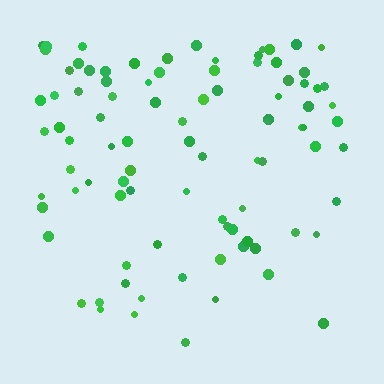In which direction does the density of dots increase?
From bottom to top, with the top side densest.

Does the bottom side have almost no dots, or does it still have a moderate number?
Still a moderate number, just noticeably fewer than the top.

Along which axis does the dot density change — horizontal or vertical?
Vertical.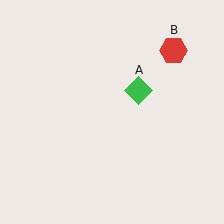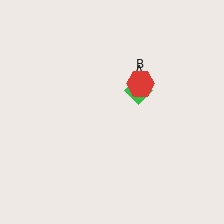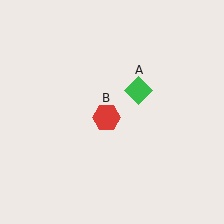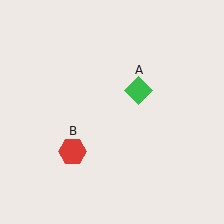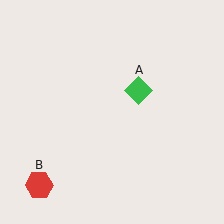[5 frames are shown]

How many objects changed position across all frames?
1 object changed position: red hexagon (object B).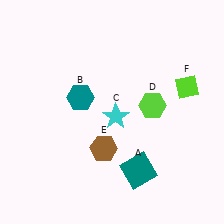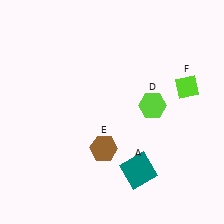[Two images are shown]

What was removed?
The cyan star (C), the teal hexagon (B) were removed in Image 2.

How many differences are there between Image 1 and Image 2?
There are 2 differences between the two images.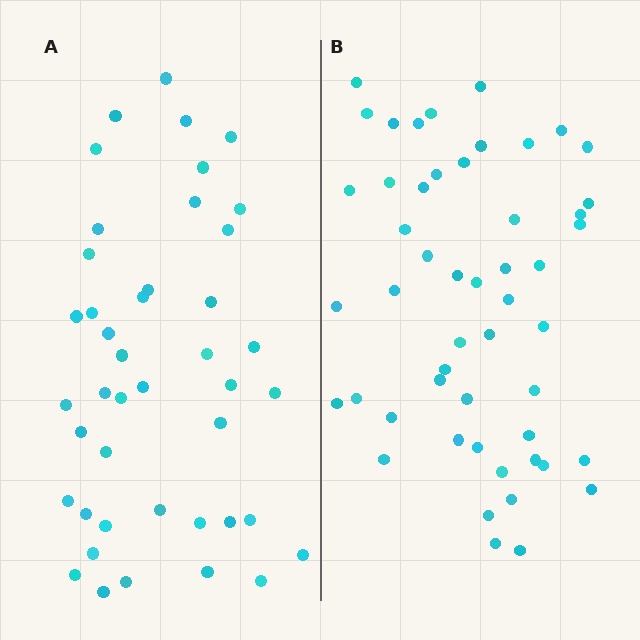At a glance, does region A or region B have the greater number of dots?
Region B (the right region) has more dots.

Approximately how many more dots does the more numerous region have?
Region B has roughly 8 or so more dots than region A.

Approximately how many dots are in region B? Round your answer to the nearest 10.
About 50 dots. (The exact count is 51, which rounds to 50.)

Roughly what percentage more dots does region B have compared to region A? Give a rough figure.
About 20% more.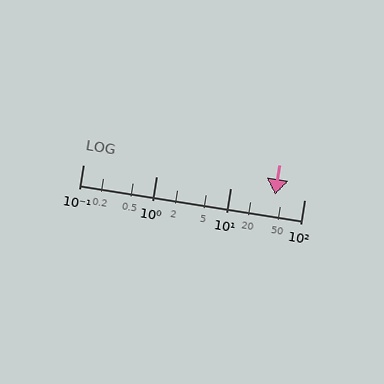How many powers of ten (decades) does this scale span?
The scale spans 3 decades, from 0.1 to 100.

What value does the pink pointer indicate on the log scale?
The pointer indicates approximately 40.